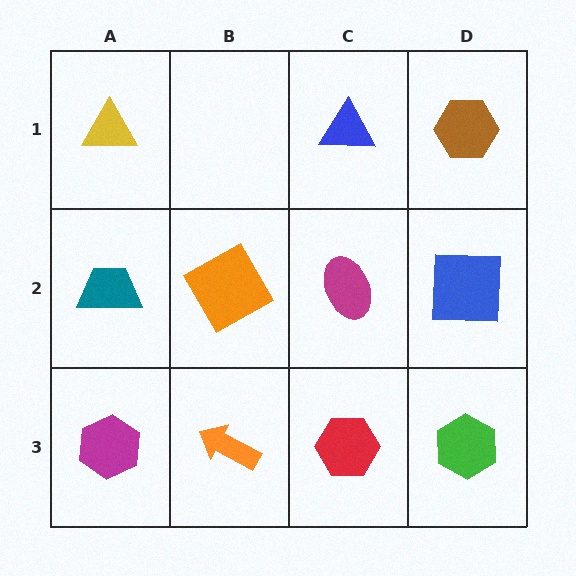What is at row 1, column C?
A blue triangle.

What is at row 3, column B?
An orange arrow.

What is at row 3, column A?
A magenta hexagon.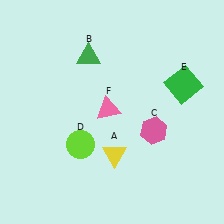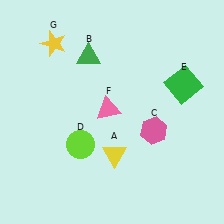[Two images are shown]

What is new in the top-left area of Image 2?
A yellow star (G) was added in the top-left area of Image 2.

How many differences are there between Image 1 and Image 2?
There is 1 difference between the two images.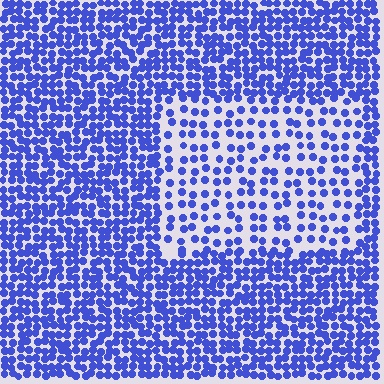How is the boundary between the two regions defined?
The boundary is defined by a change in element density (approximately 2.1x ratio). All elements are the same color, size, and shape.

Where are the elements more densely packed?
The elements are more densely packed outside the rectangle boundary.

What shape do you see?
I see a rectangle.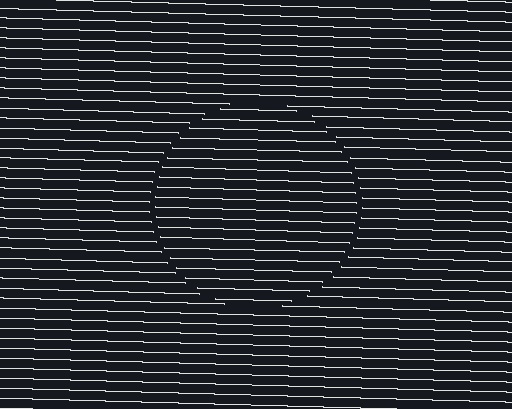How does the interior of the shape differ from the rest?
The interior of the shape contains the same grating, shifted by half a period — the contour is defined by the phase discontinuity where line-ends from the inner and outer gratings abut.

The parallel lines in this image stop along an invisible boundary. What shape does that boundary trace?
An illusory circle. The interior of the shape contains the same grating, shifted by half a period — the contour is defined by the phase discontinuity where line-ends from the inner and outer gratings abut.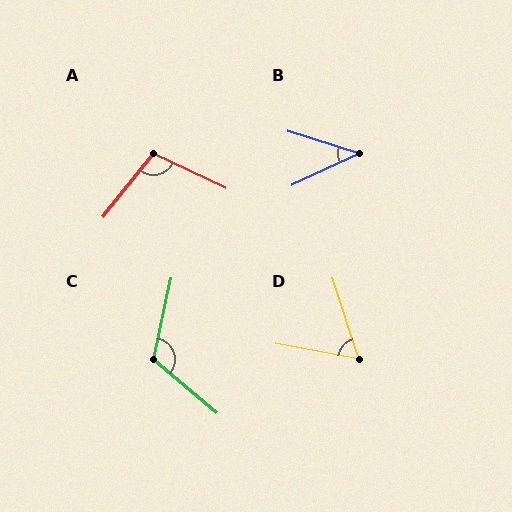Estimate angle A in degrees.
Approximately 103 degrees.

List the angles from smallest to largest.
B (42°), D (62°), A (103°), C (118°).